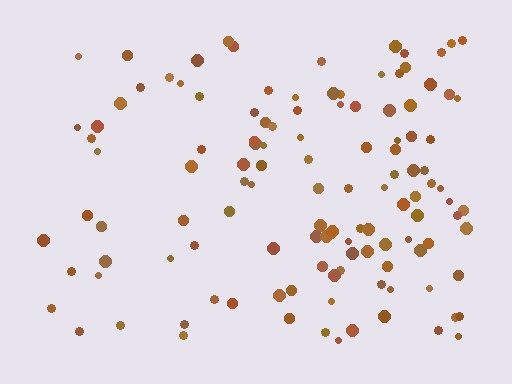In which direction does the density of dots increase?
From left to right, with the right side densest.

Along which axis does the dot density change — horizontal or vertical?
Horizontal.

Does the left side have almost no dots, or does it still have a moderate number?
Still a moderate number, just noticeably fewer than the right.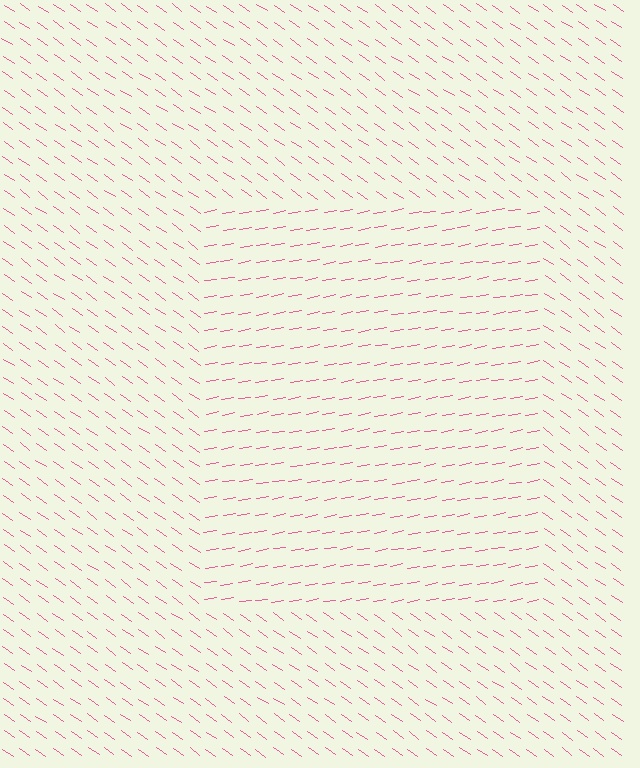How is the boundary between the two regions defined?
The boundary is defined purely by a change in line orientation (approximately 45 degrees difference). All lines are the same color and thickness.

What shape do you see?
I see a rectangle.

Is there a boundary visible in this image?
Yes, there is a texture boundary formed by a change in line orientation.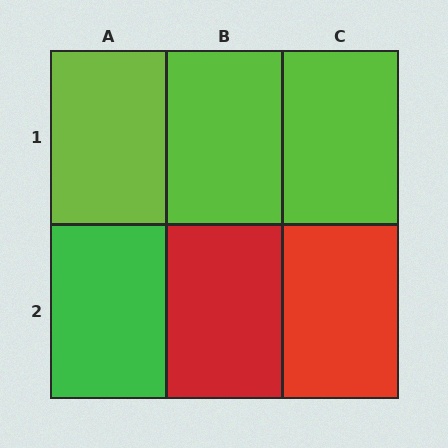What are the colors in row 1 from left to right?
Lime, lime, lime.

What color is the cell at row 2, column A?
Green.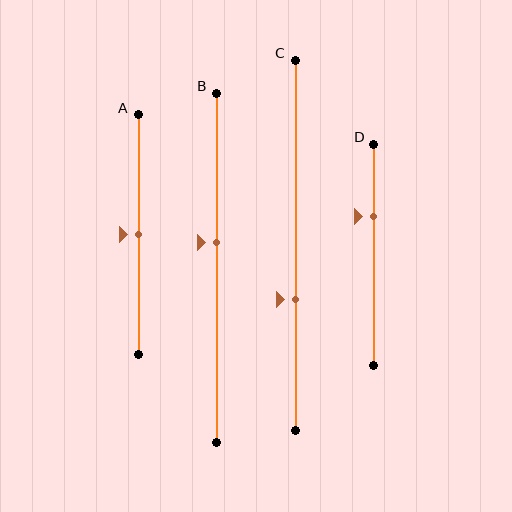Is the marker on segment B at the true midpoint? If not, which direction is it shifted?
No, the marker on segment B is shifted upward by about 7% of the segment length.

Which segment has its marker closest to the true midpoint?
Segment A has its marker closest to the true midpoint.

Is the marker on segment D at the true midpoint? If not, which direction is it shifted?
No, the marker on segment D is shifted upward by about 17% of the segment length.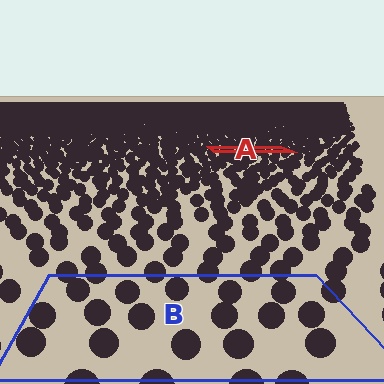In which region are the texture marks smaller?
The texture marks are smaller in region A, because it is farther away.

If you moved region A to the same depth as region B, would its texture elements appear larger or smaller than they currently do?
They would appear larger. At a closer depth, the same texture elements are projected at a bigger on-screen size.